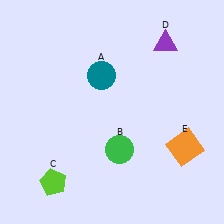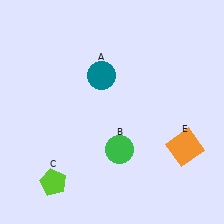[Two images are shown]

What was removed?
The purple triangle (D) was removed in Image 2.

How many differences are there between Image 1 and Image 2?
There is 1 difference between the two images.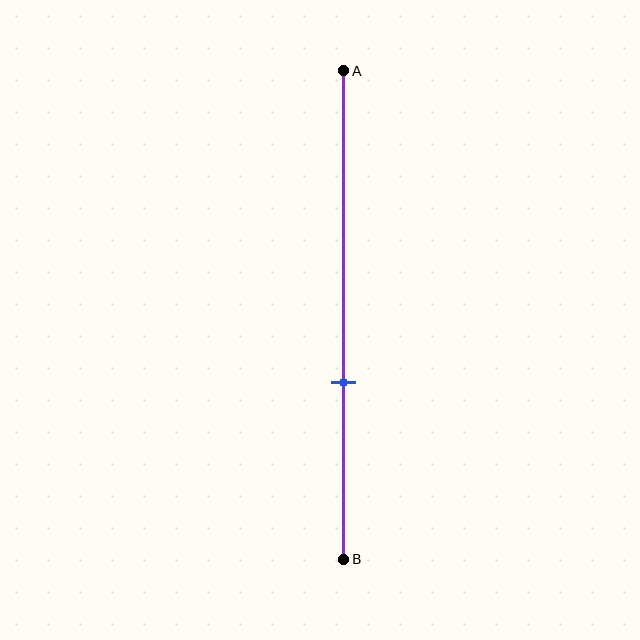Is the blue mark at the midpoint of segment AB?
No, the mark is at about 65% from A, not at the 50% midpoint.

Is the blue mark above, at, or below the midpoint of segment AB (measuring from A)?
The blue mark is below the midpoint of segment AB.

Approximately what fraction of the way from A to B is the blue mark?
The blue mark is approximately 65% of the way from A to B.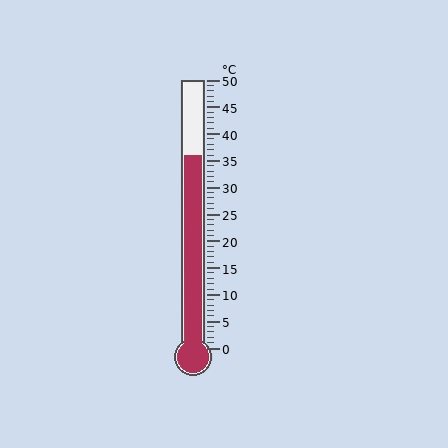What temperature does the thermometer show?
The thermometer shows approximately 36°C.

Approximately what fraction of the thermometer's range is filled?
The thermometer is filled to approximately 70% of its range.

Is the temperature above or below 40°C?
The temperature is below 40°C.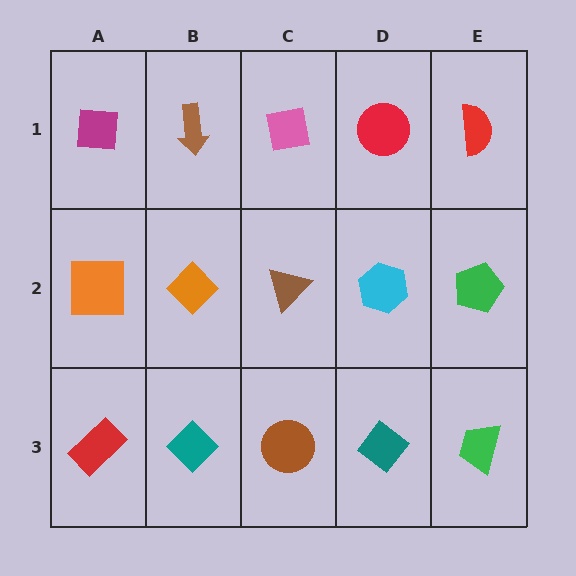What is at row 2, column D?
A cyan hexagon.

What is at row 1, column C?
A pink square.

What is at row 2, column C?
A brown triangle.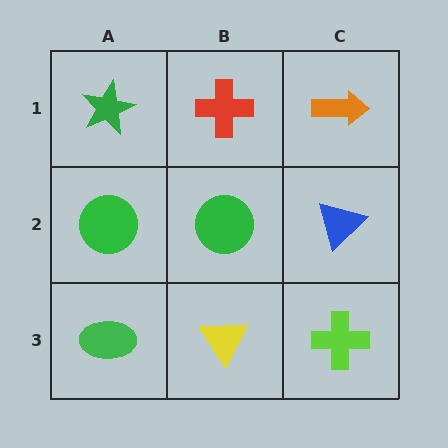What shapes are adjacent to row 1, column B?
A green circle (row 2, column B), a green star (row 1, column A), an orange arrow (row 1, column C).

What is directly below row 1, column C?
A blue triangle.